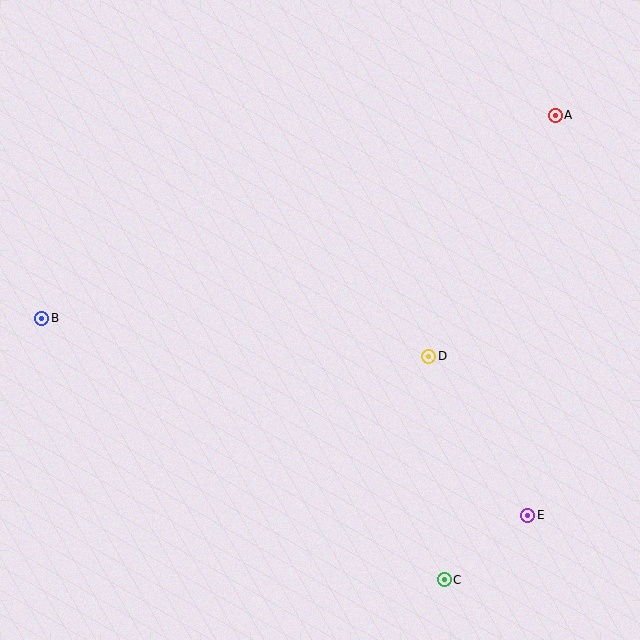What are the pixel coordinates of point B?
Point B is at (42, 318).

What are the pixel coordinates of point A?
Point A is at (555, 115).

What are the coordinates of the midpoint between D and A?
The midpoint between D and A is at (492, 236).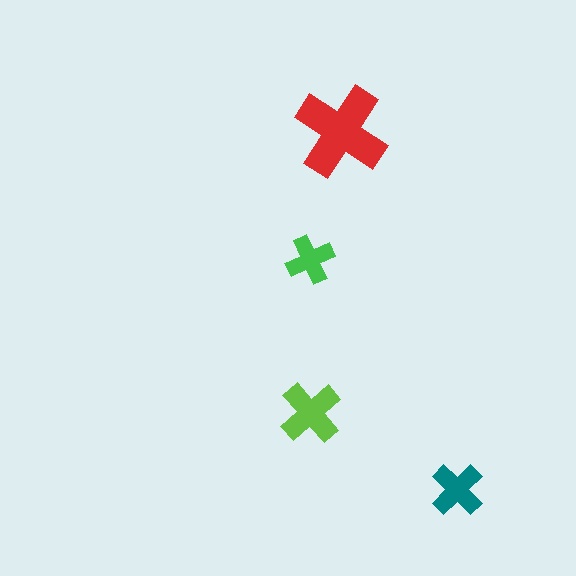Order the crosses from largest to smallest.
the red one, the lime one, the teal one, the green one.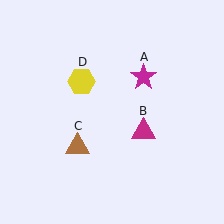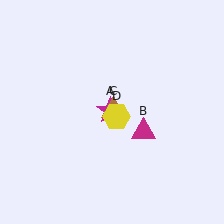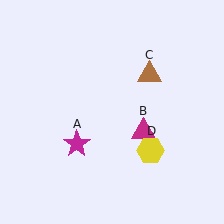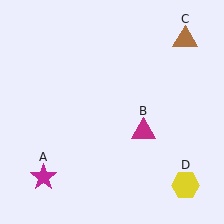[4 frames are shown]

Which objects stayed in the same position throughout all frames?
Magenta triangle (object B) remained stationary.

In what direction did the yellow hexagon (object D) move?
The yellow hexagon (object D) moved down and to the right.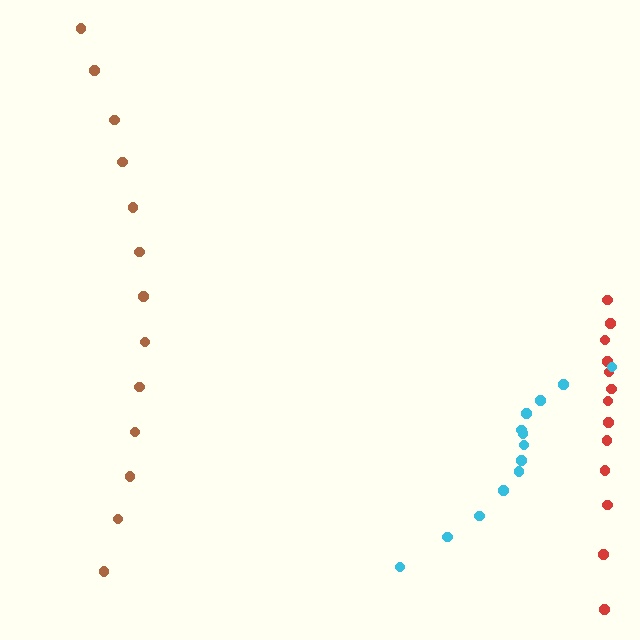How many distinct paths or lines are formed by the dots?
There are 3 distinct paths.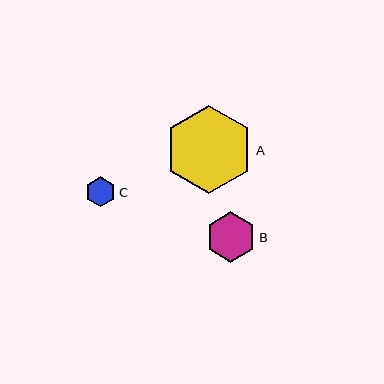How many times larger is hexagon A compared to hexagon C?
Hexagon A is approximately 3.0 times the size of hexagon C.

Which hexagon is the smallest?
Hexagon C is the smallest with a size of approximately 30 pixels.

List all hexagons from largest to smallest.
From largest to smallest: A, B, C.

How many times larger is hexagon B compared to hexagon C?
Hexagon B is approximately 1.7 times the size of hexagon C.